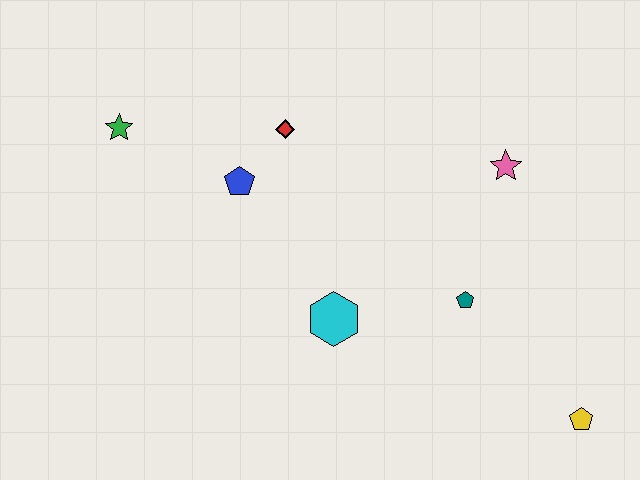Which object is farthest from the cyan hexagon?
The green star is farthest from the cyan hexagon.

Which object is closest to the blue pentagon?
The red diamond is closest to the blue pentagon.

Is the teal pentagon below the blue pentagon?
Yes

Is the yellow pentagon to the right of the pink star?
Yes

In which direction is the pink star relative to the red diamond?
The pink star is to the right of the red diamond.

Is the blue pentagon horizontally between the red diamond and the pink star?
No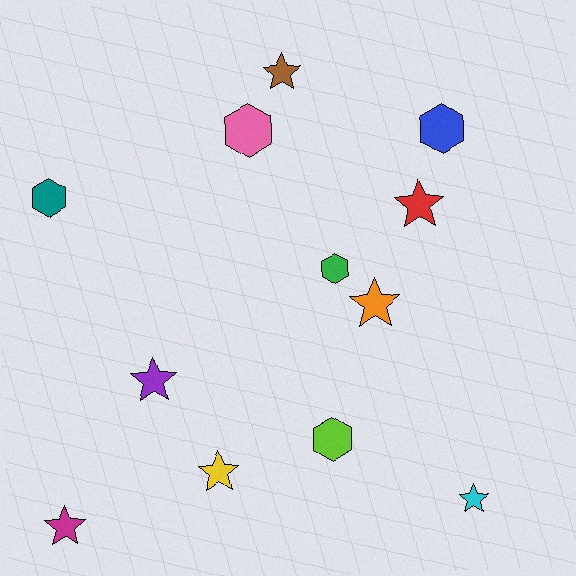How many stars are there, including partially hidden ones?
There are 7 stars.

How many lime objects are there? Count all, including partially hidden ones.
There is 1 lime object.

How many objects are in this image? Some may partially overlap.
There are 12 objects.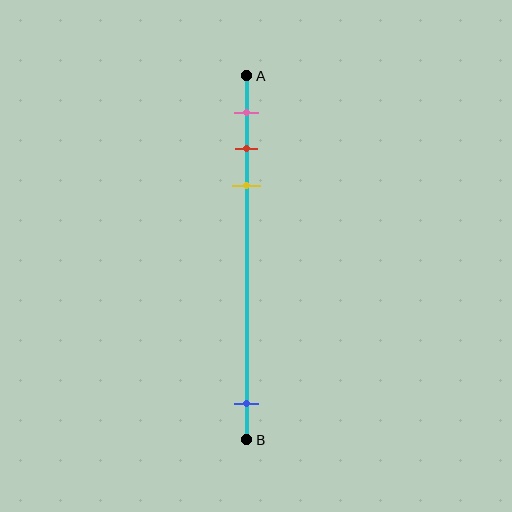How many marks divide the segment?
There are 4 marks dividing the segment.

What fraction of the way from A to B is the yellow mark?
The yellow mark is approximately 30% (0.3) of the way from A to B.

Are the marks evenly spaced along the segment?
No, the marks are not evenly spaced.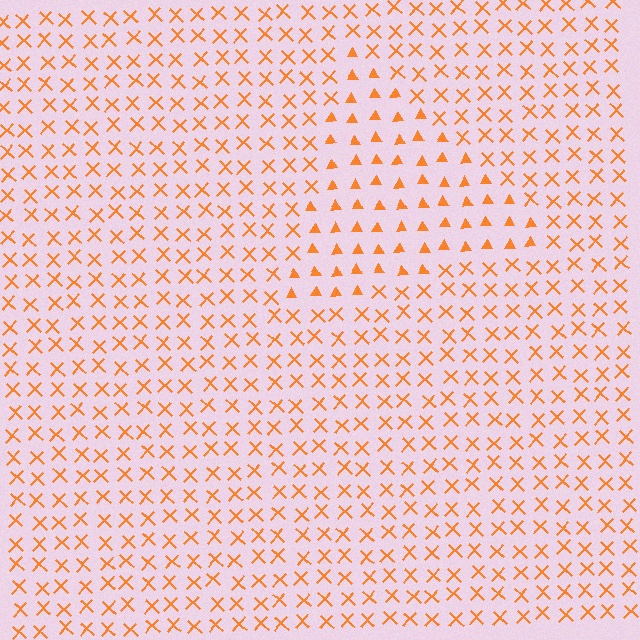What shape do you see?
I see a triangle.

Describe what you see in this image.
The image is filled with small orange elements arranged in a uniform grid. A triangle-shaped region contains triangles, while the surrounding area contains X marks. The boundary is defined purely by the change in element shape.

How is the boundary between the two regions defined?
The boundary is defined by a change in element shape: triangles inside vs. X marks outside. All elements share the same color and spacing.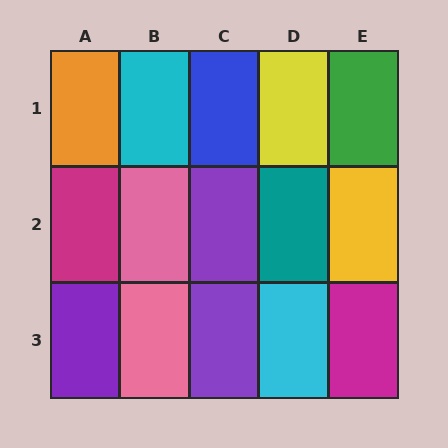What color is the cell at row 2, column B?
Pink.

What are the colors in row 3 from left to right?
Purple, pink, purple, cyan, magenta.